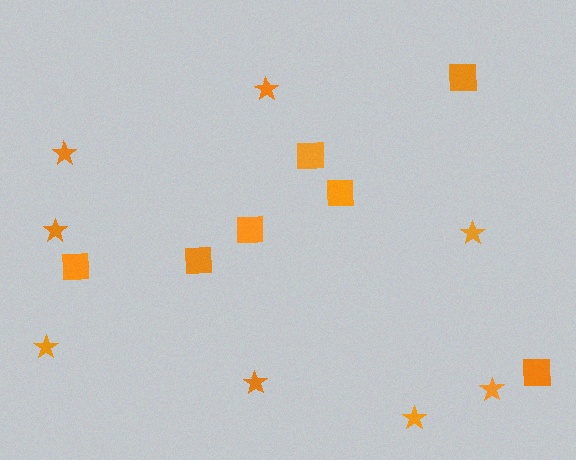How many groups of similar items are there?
There are 2 groups: one group of stars (8) and one group of squares (7).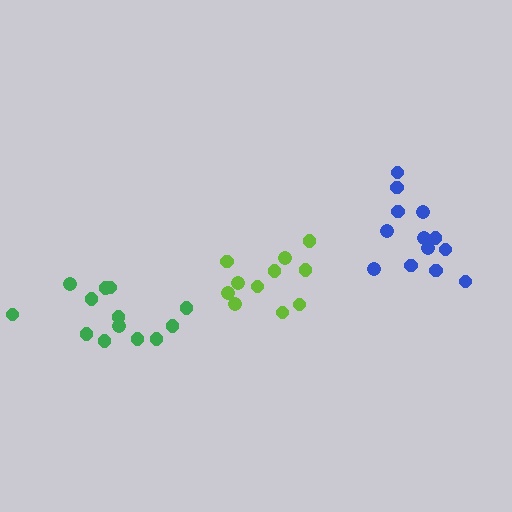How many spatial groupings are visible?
There are 3 spatial groupings.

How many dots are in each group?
Group 1: 13 dots, Group 2: 13 dots, Group 3: 11 dots (37 total).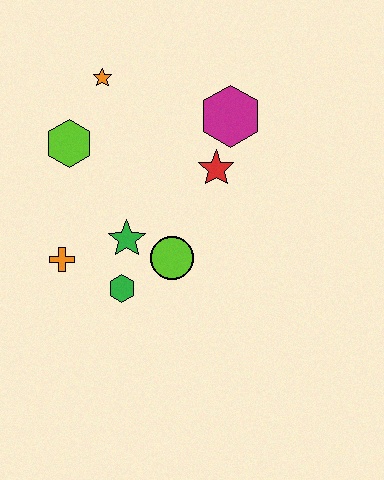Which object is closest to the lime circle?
The green star is closest to the lime circle.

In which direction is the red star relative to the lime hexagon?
The red star is to the right of the lime hexagon.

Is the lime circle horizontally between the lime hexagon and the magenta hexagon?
Yes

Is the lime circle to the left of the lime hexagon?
No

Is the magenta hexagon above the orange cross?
Yes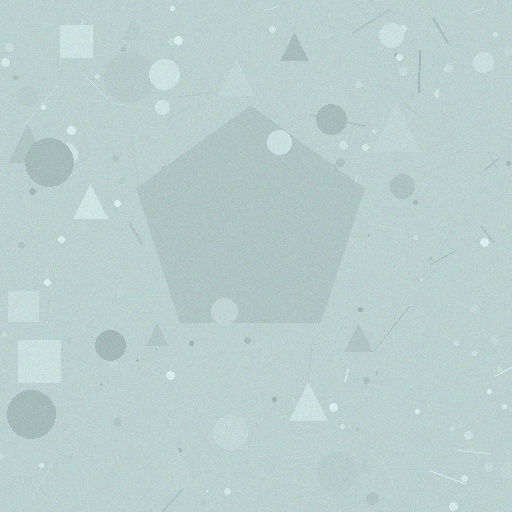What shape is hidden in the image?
A pentagon is hidden in the image.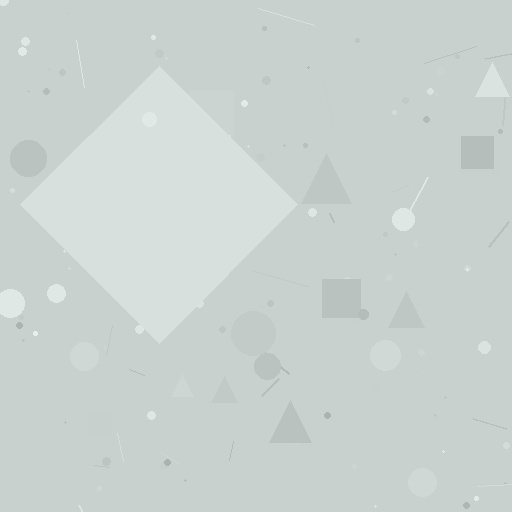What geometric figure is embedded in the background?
A diamond is embedded in the background.